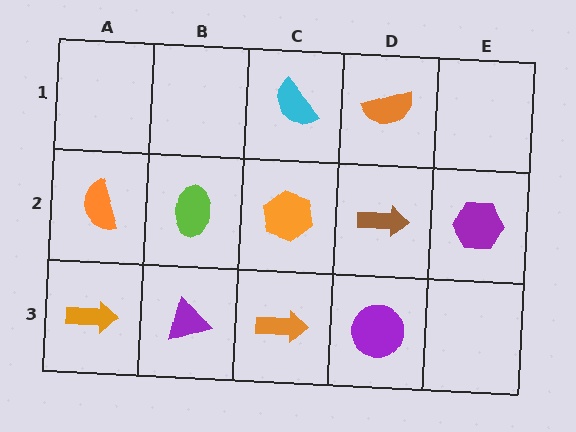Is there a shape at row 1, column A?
No, that cell is empty.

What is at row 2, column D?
A brown arrow.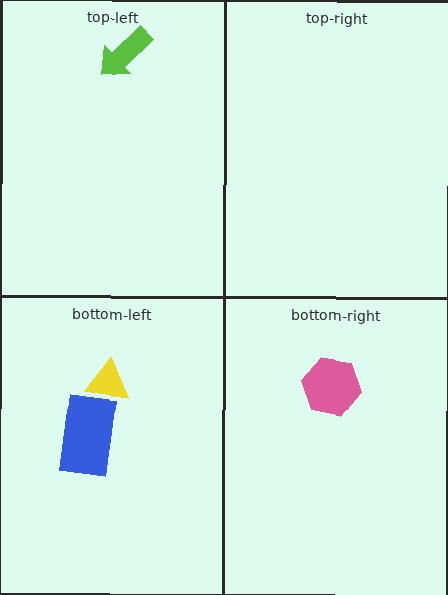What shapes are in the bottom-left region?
The blue rectangle, the yellow triangle.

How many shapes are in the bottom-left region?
2.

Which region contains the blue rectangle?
The bottom-left region.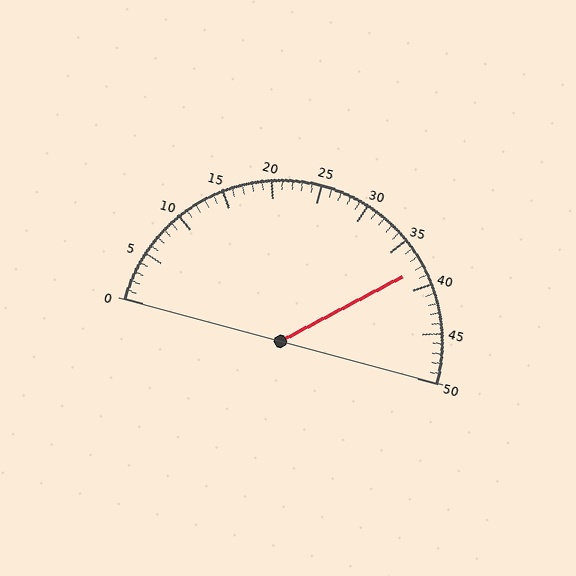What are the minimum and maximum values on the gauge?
The gauge ranges from 0 to 50.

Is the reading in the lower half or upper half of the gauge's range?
The reading is in the upper half of the range (0 to 50).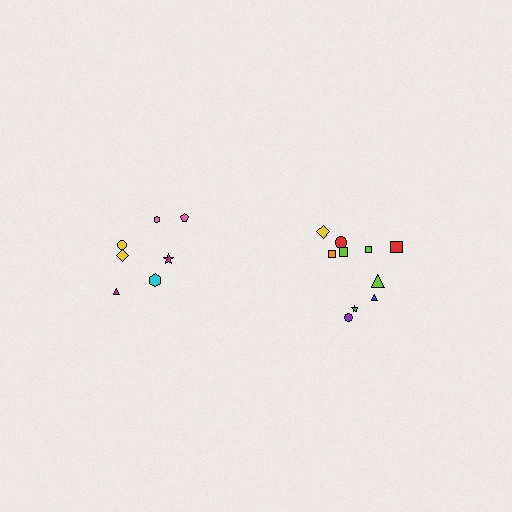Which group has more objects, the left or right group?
The right group.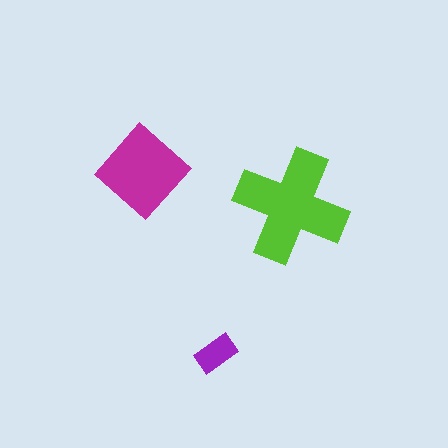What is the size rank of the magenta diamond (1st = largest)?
2nd.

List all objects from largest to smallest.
The lime cross, the magenta diamond, the purple rectangle.